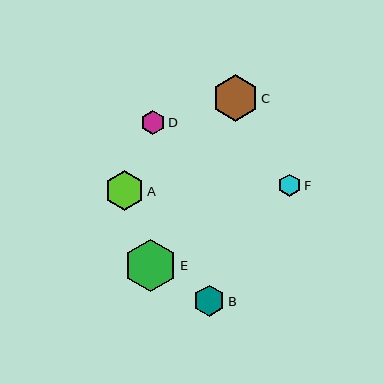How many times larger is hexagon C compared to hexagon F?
Hexagon C is approximately 2.0 times the size of hexagon F.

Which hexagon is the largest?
Hexagon E is the largest with a size of approximately 52 pixels.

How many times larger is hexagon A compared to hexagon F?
Hexagon A is approximately 1.8 times the size of hexagon F.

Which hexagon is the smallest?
Hexagon F is the smallest with a size of approximately 23 pixels.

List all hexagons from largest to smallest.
From largest to smallest: E, C, A, B, D, F.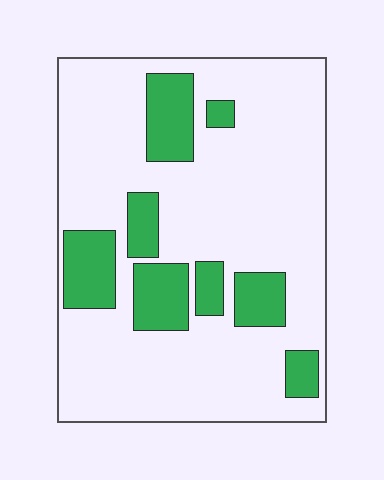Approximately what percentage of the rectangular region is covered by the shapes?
Approximately 20%.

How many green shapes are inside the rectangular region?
8.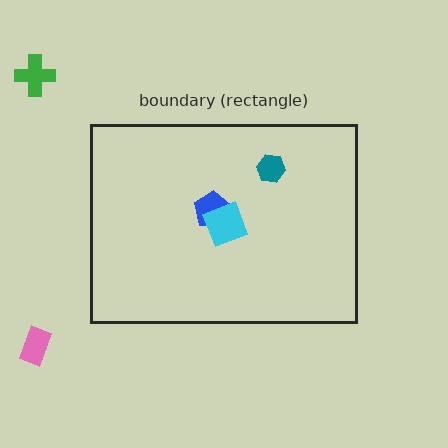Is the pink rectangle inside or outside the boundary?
Outside.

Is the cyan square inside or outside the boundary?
Inside.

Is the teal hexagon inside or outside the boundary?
Inside.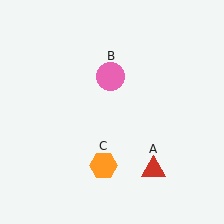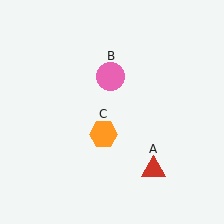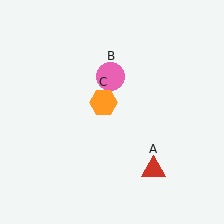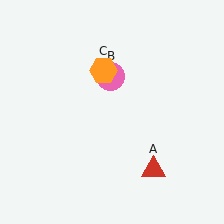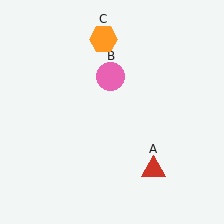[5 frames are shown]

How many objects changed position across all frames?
1 object changed position: orange hexagon (object C).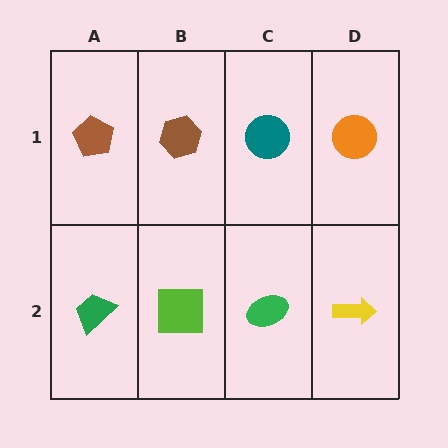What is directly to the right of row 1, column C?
An orange circle.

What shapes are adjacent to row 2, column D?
An orange circle (row 1, column D), a green ellipse (row 2, column C).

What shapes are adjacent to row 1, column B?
A lime square (row 2, column B), a brown pentagon (row 1, column A), a teal circle (row 1, column C).